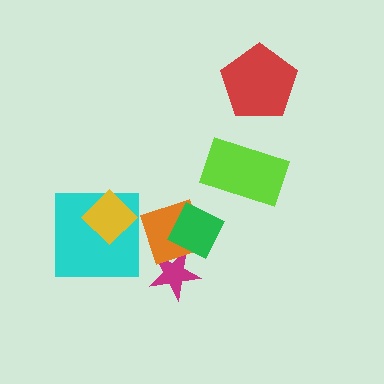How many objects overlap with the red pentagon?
0 objects overlap with the red pentagon.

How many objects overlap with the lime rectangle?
0 objects overlap with the lime rectangle.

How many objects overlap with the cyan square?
1 object overlaps with the cyan square.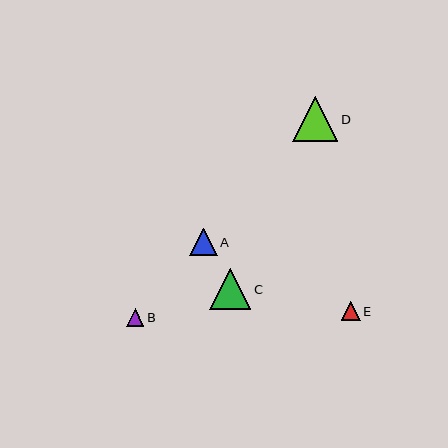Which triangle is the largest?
Triangle D is the largest with a size of approximately 45 pixels.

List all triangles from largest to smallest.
From largest to smallest: D, C, A, E, B.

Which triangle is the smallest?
Triangle B is the smallest with a size of approximately 17 pixels.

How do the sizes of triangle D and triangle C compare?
Triangle D and triangle C are approximately the same size.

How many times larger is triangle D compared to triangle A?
Triangle D is approximately 1.6 times the size of triangle A.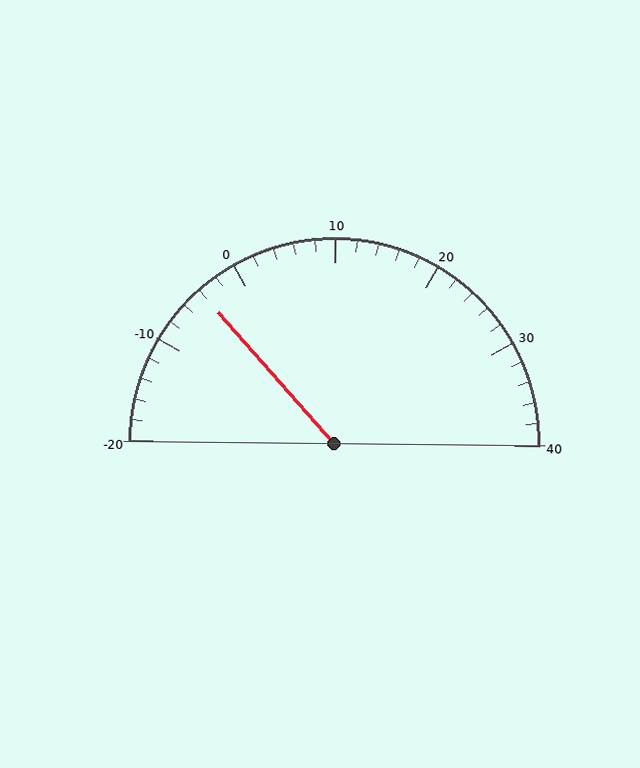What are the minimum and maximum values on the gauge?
The gauge ranges from -20 to 40.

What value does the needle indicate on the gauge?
The needle indicates approximately -4.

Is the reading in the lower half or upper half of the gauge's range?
The reading is in the lower half of the range (-20 to 40).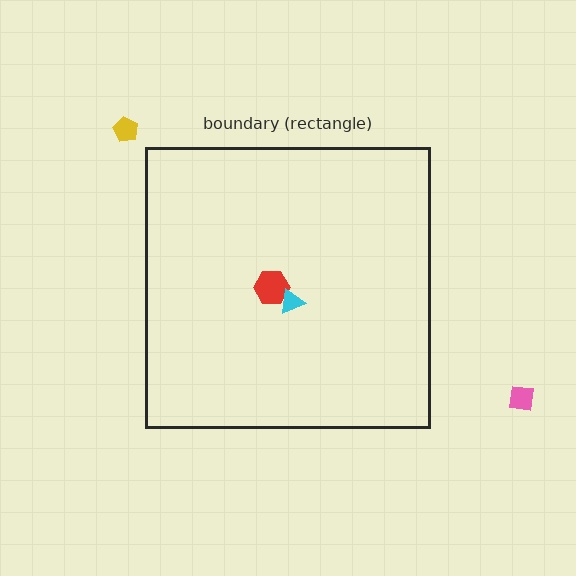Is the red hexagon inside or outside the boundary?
Inside.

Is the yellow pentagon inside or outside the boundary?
Outside.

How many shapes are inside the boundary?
2 inside, 2 outside.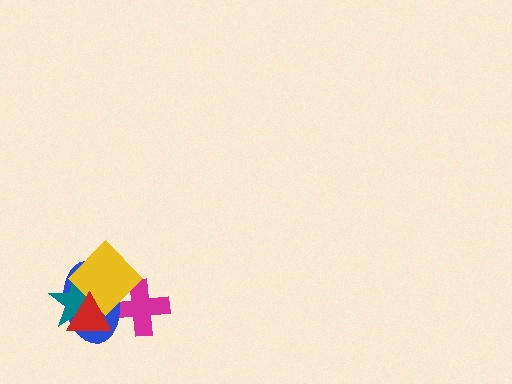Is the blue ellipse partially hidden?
Yes, it is partially covered by another shape.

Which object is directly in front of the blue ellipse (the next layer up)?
The teal star is directly in front of the blue ellipse.